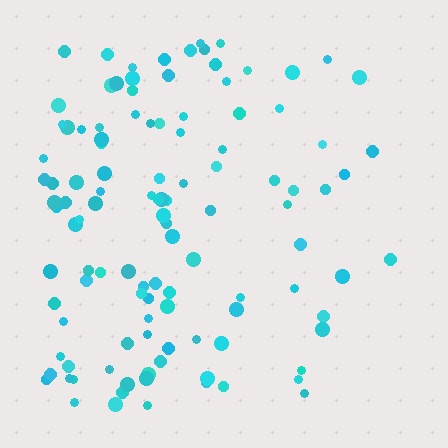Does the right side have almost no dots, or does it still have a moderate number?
Still a moderate number, just noticeably fewer than the left.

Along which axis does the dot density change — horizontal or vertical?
Horizontal.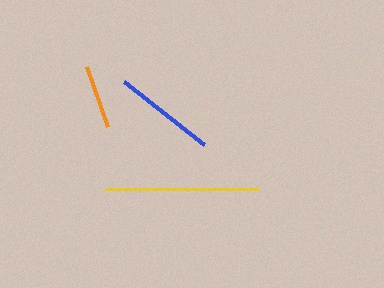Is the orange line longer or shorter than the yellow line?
The yellow line is longer than the orange line.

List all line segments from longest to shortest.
From longest to shortest: yellow, blue, orange.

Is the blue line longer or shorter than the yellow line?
The yellow line is longer than the blue line.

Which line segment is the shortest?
The orange line is the shortest at approximately 64 pixels.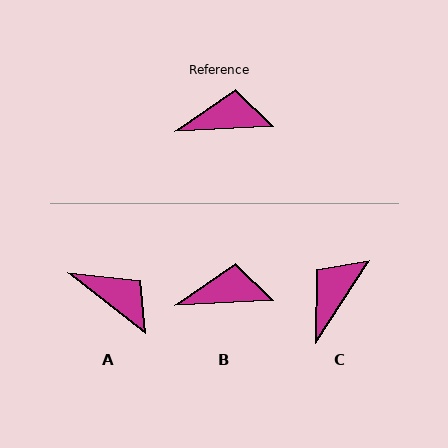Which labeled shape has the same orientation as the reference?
B.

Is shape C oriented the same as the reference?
No, it is off by about 54 degrees.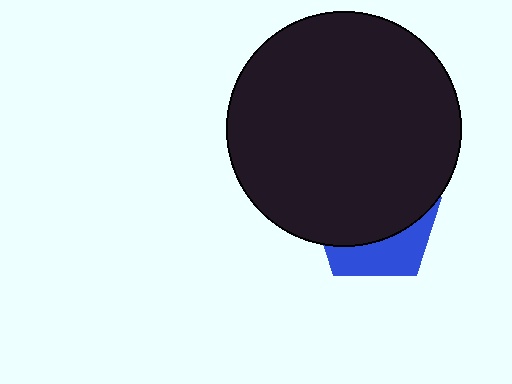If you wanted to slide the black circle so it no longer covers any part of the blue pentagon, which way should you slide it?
Slide it up — that is the most direct way to separate the two shapes.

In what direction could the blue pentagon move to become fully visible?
The blue pentagon could move down. That would shift it out from behind the black circle entirely.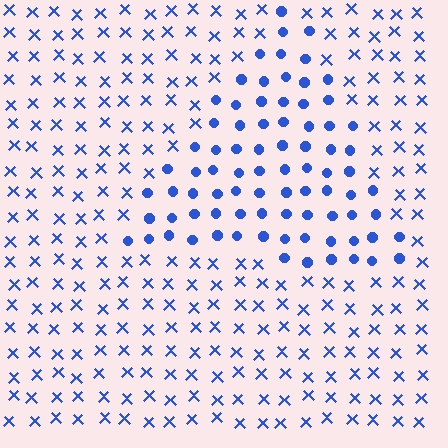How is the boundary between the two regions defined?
The boundary is defined by a change in element shape: circles inside vs. X marks outside. All elements share the same color and spacing.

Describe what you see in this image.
The image is filled with small blue elements arranged in a uniform grid. A triangle-shaped region contains circles, while the surrounding area contains X marks. The boundary is defined purely by the change in element shape.